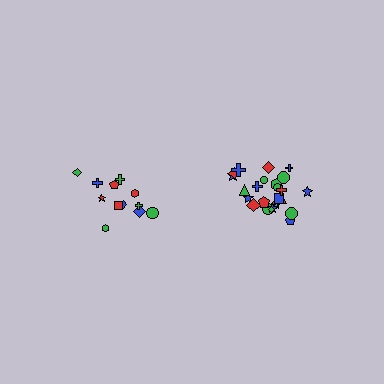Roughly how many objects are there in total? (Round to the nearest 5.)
Roughly 35 objects in total.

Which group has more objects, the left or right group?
The right group.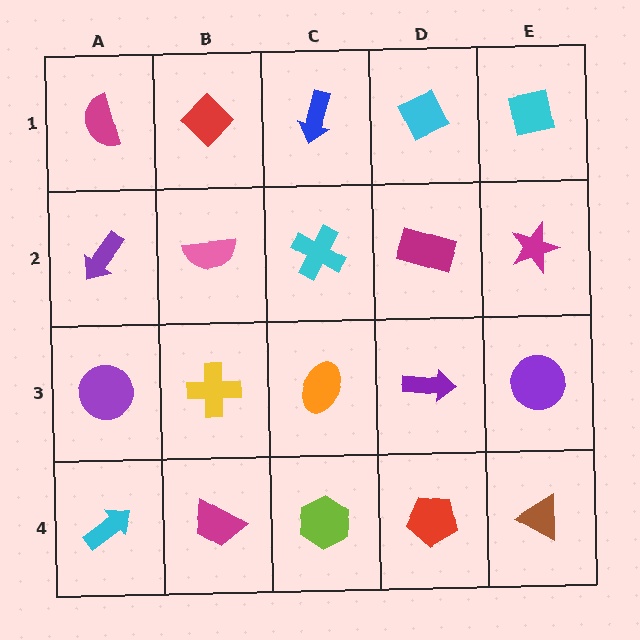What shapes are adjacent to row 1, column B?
A pink semicircle (row 2, column B), a magenta semicircle (row 1, column A), a blue arrow (row 1, column C).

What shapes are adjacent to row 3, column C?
A cyan cross (row 2, column C), a lime hexagon (row 4, column C), a yellow cross (row 3, column B), a purple arrow (row 3, column D).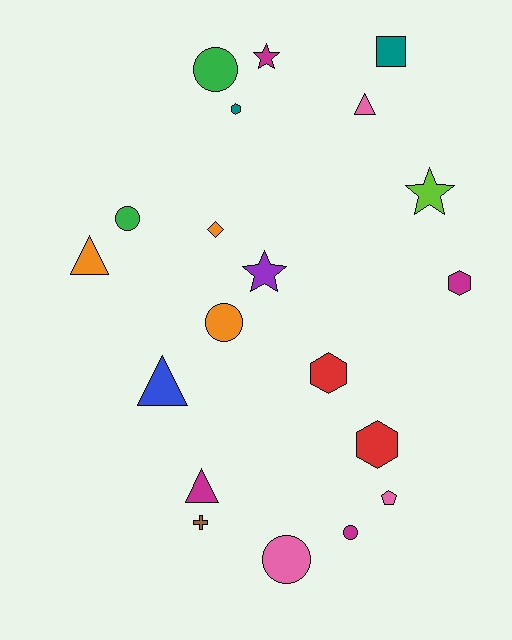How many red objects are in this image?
There are 2 red objects.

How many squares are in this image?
There is 1 square.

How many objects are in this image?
There are 20 objects.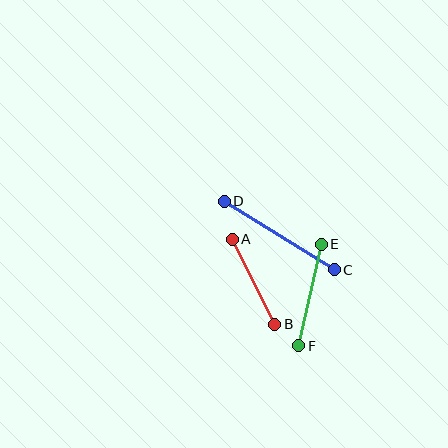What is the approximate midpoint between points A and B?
The midpoint is at approximately (254, 282) pixels.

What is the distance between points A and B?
The distance is approximately 95 pixels.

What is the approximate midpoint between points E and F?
The midpoint is at approximately (310, 295) pixels.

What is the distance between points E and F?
The distance is approximately 104 pixels.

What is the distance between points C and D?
The distance is approximately 130 pixels.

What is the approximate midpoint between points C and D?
The midpoint is at approximately (279, 235) pixels.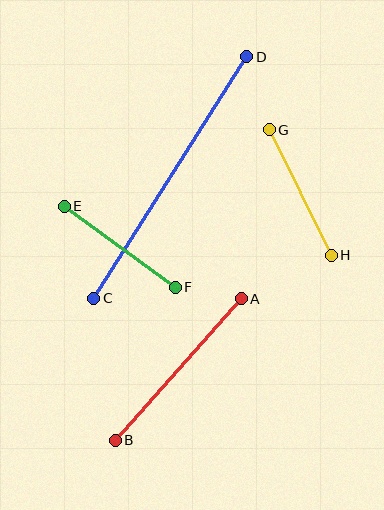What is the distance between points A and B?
The distance is approximately 189 pixels.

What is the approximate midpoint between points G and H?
The midpoint is at approximately (300, 192) pixels.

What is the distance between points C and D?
The distance is approximately 286 pixels.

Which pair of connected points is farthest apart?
Points C and D are farthest apart.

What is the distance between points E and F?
The distance is approximately 137 pixels.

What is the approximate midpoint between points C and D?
The midpoint is at approximately (170, 177) pixels.